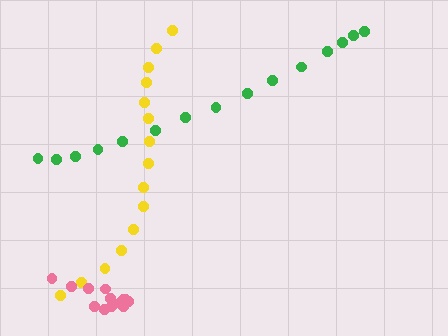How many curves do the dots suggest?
There are 3 distinct paths.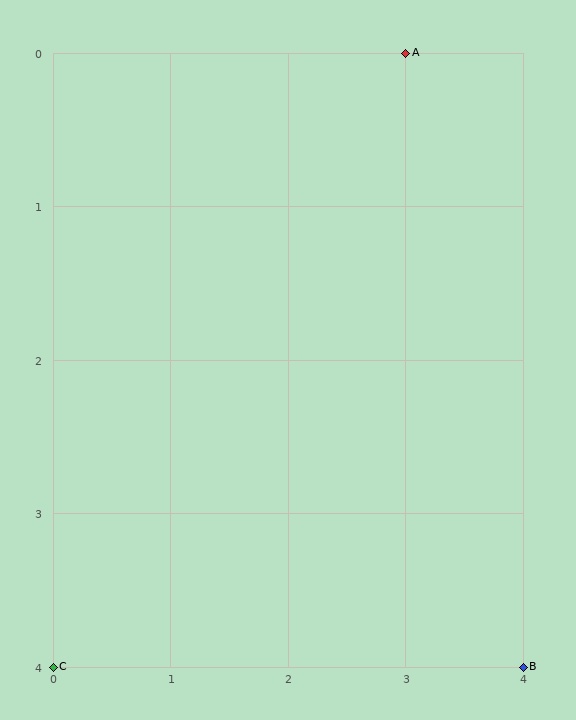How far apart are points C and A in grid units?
Points C and A are 3 columns and 4 rows apart (about 5.0 grid units diagonally).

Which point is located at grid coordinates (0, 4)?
Point C is at (0, 4).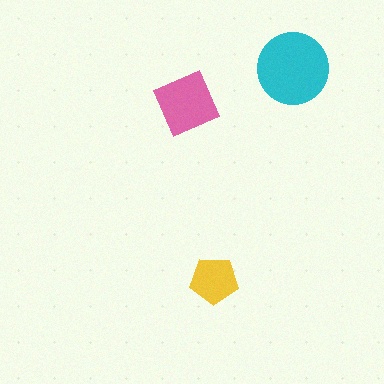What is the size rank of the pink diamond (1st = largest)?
2nd.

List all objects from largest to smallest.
The cyan circle, the pink diamond, the yellow pentagon.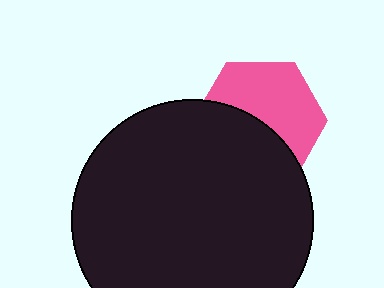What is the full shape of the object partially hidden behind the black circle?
The partially hidden object is a pink hexagon.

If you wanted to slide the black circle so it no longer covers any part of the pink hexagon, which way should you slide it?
Slide it down — that is the most direct way to separate the two shapes.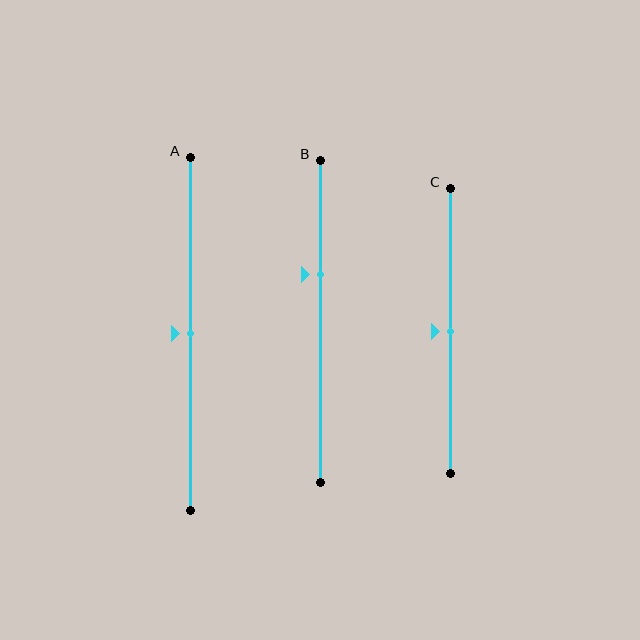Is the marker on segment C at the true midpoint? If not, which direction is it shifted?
Yes, the marker on segment C is at the true midpoint.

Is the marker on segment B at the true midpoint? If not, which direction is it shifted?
No, the marker on segment B is shifted upward by about 15% of the segment length.